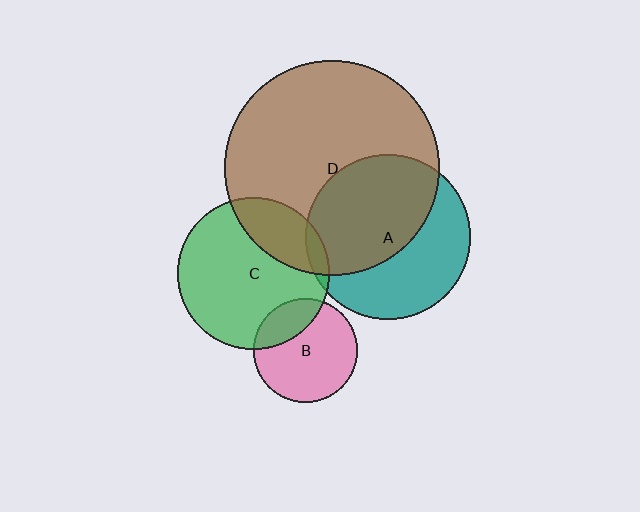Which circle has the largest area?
Circle D (brown).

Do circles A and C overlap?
Yes.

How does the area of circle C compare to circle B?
Approximately 2.1 times.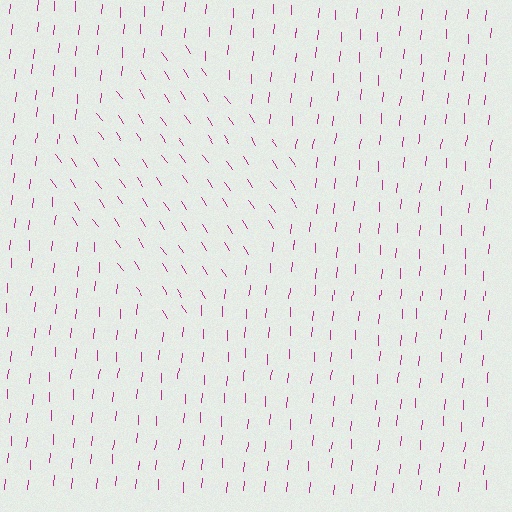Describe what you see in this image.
The image is filled with small magenta line segments. A diamond region in the image has lines oriented differently from the surrounding lines, creating a visible texture boundary.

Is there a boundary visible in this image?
Yes, there is a texture boundary formed by a change in line orientation.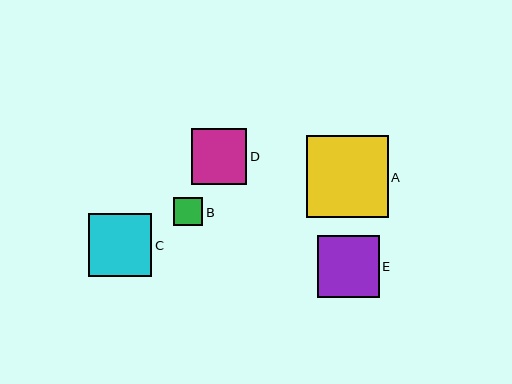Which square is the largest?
Square A is the largest with a size of approximately 82 pixels.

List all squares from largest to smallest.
From largest to smallest: A, C, E, D, B.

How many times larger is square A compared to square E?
Square A is approximately 1.3 times the size of square E.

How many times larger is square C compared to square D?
Square C is approximately 1.1 times the size of square D.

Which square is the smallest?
Square B is the smallest with a size of approximately 29 pixels.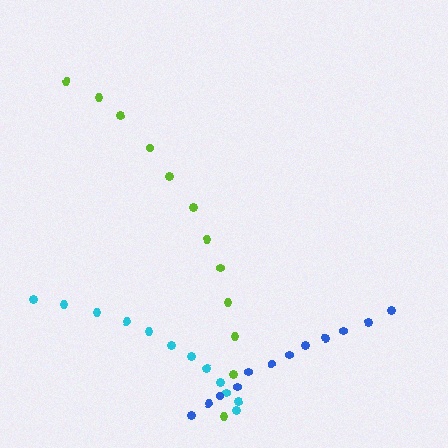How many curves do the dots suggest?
There are 3 distinct paths.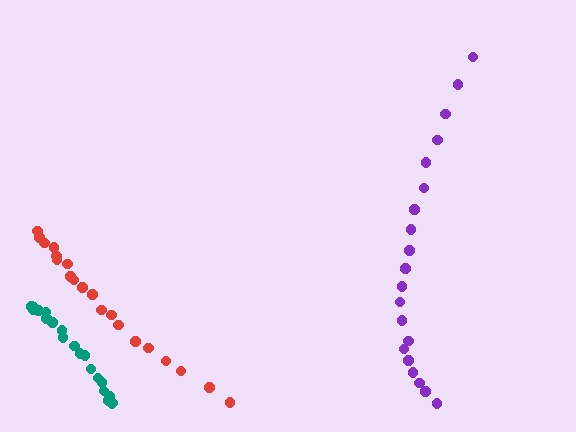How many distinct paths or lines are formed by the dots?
There are 3 distinct paths.